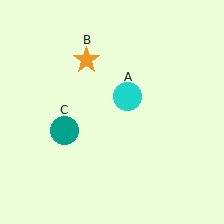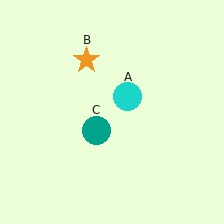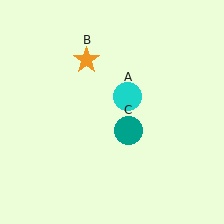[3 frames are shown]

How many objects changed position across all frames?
1 object changed position: teal circle (object C).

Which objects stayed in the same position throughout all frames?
Cyan circle (object A) and orange star (object B) remained stationary.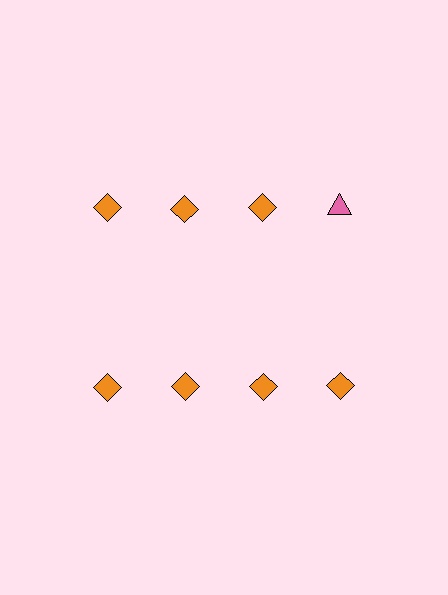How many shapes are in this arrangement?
There are 8 shapes arranged in a grid pattern.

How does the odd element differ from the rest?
It differs in both color (pink instead of orange) and shape (triangle instead of diamond).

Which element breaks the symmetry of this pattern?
The pink triangle in the top row, second from right column breaks the symmetry. All other shapes are orange diamonds.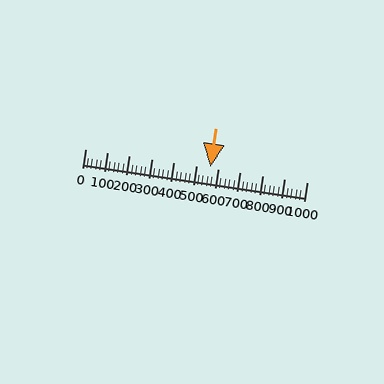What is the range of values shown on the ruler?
The ruler shows values from 0 to 1000.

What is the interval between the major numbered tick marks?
The major tick marks are spaced 100 units apart.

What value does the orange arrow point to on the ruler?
The orange arrow points to approximately 566.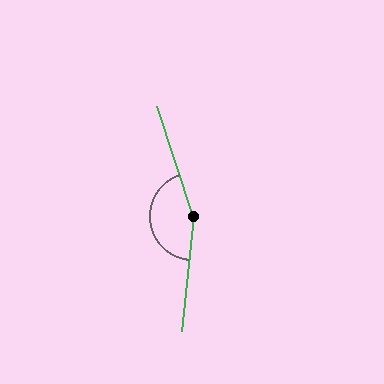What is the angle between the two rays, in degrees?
Approximately 156 degrees.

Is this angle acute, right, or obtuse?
It is obtuse.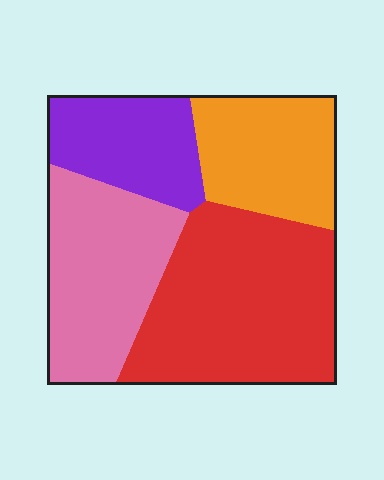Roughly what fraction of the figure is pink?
Pink covers about 25% of the figure.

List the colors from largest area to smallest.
From largest to smallest: red, pink, orange, purple.